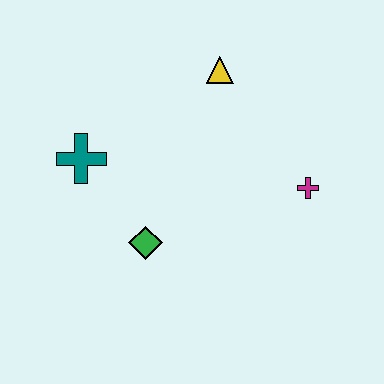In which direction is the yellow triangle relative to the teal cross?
The yellow triangle is to the right of the teal cross.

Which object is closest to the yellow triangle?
The magenta cross is closest to the yellow triangle.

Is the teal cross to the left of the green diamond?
Yes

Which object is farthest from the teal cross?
The magenta cross is farthest from the teal cross.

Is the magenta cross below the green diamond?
No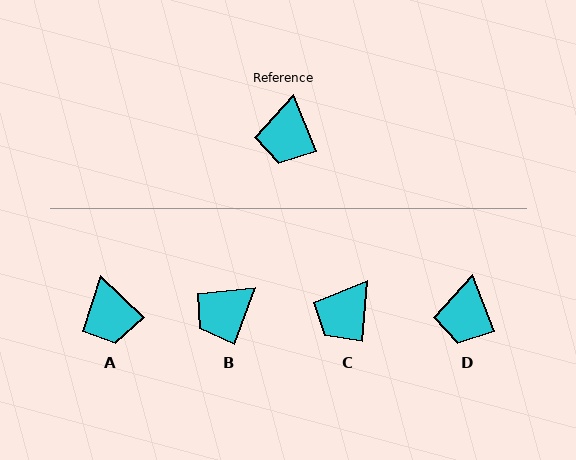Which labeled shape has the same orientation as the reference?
D.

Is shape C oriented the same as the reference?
No, it is off by about 26 degrees.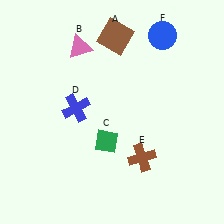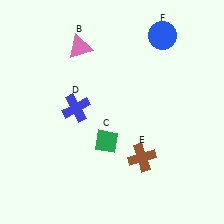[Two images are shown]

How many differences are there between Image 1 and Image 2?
There is 1 difference between the two images.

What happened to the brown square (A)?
The brown square (A) was removed in Image 2. It was in the top-right area of Image 1.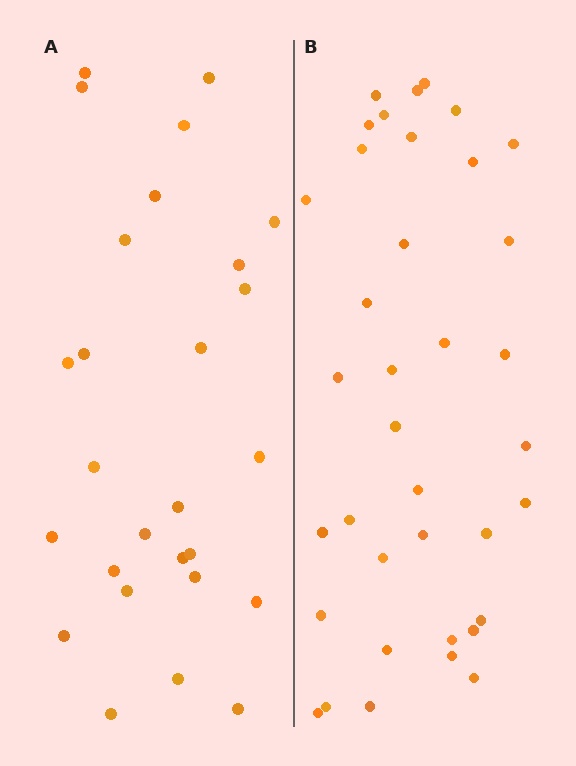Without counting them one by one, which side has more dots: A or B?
Region B (the right region) has more dots.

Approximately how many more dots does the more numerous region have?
Region B has roughly 10 or so more dots than region A.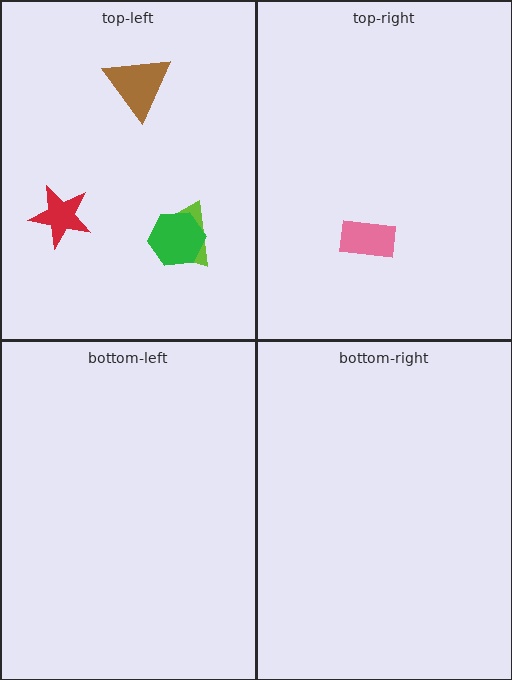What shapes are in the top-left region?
The red star, the brown triangle, the lime trapezoid, the green hexagon.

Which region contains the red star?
The top-left region.